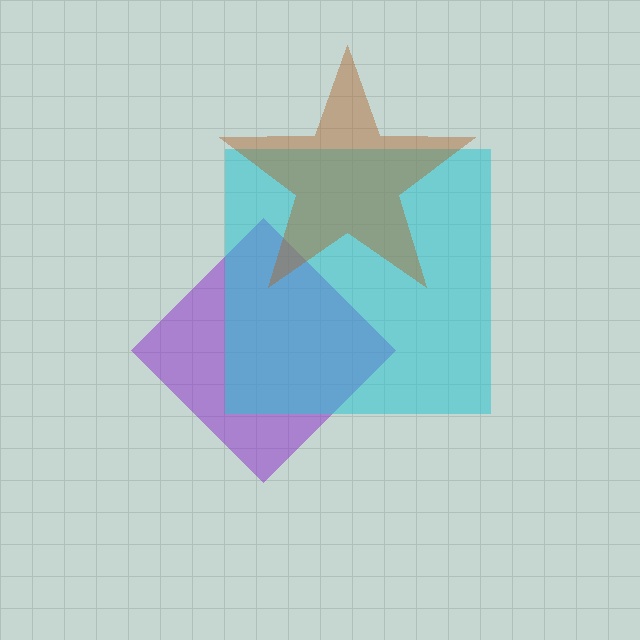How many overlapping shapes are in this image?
There are 3 overlapping shapes in the image.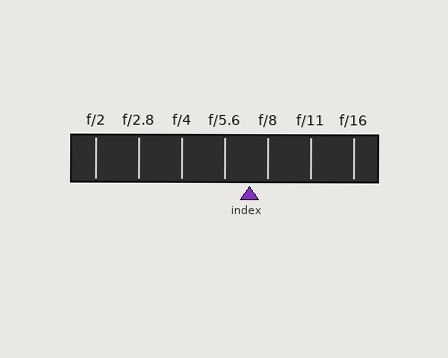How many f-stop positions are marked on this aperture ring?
There are 7 f-stop positions marked.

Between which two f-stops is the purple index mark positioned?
The index mark is between f/5.6 and f/8.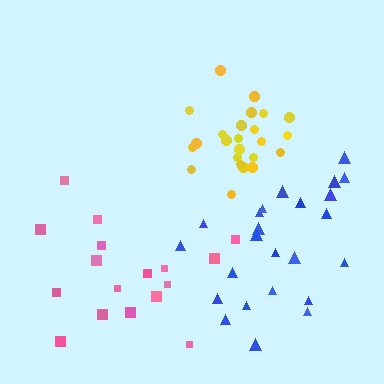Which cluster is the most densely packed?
Yellow.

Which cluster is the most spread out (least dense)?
Pink.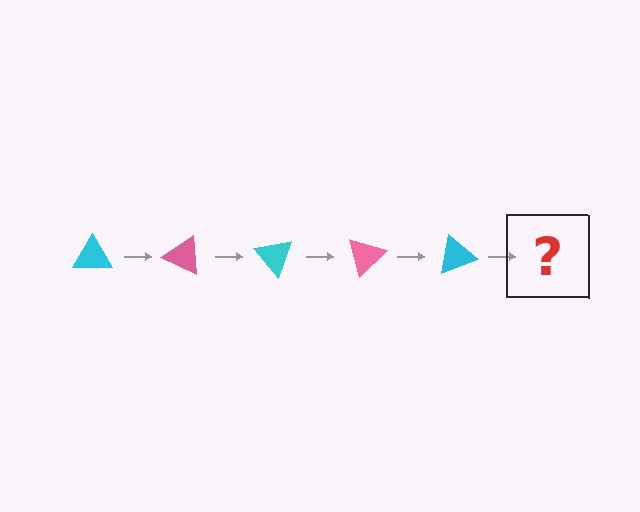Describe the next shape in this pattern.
It should be a pink triangle, rotated 125 degrees from the start.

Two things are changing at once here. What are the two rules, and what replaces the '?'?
The two rules are that it rotates 25 degrees each step and the color cycles through cyan and pink. The '?' should be a pink triangle, rotated 125 degrees from the start.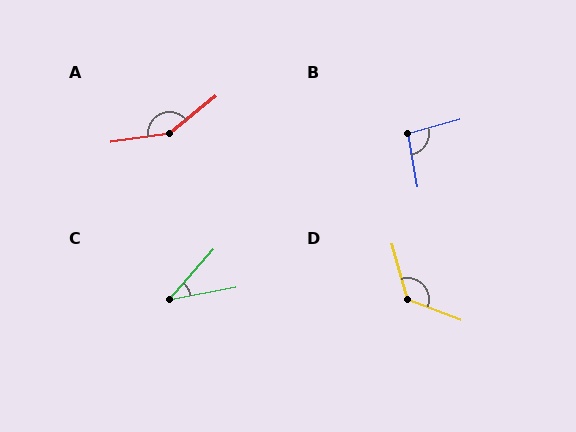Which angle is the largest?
A, at approximately 149 degrees.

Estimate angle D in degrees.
Approximately 127 degrees.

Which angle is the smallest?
C, at approximately 38 degrees.